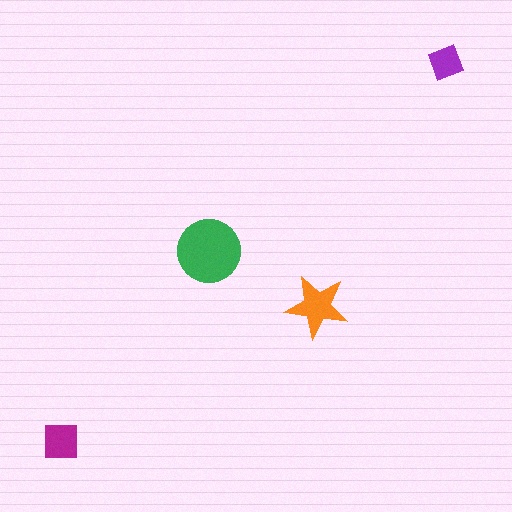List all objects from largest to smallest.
The green circle, the orange star, the magenta square, the purple diamond.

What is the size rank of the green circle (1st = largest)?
1st.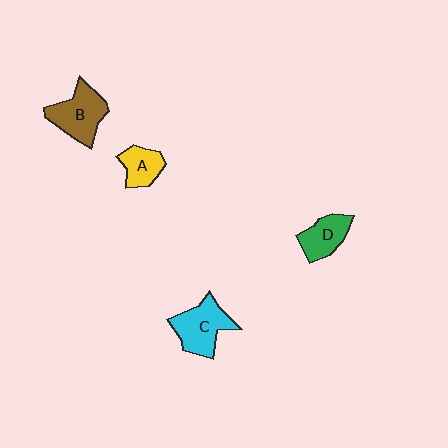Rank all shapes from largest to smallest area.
From largest to smallest: B (brown), C (cyan), D (green), A (yellow).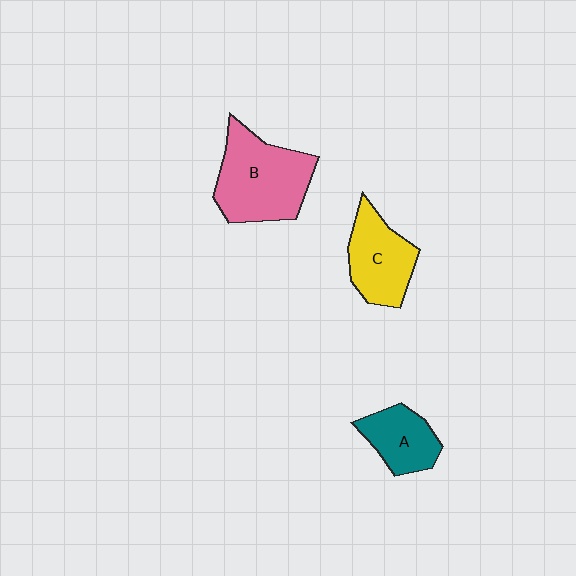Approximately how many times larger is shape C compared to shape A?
Approximately 1.3 times.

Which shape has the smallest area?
Shape A (teal).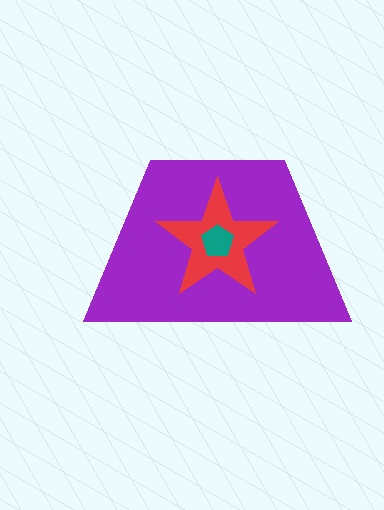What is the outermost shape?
The purple trapezoid.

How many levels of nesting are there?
3.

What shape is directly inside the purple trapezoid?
The red star.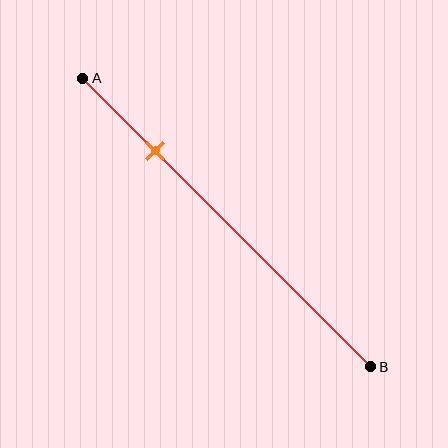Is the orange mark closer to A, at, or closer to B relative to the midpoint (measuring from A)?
The orange mark is closer to point A than the midpoint of segment AB.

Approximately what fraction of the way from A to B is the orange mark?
The orange mark is approximately 25% of the way from A to B.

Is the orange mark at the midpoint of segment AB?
No, the mark is at about 25% from A, not at the 50% midpoint.